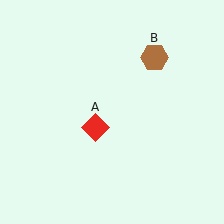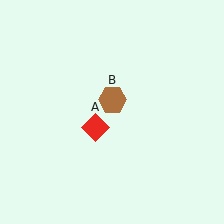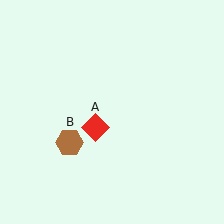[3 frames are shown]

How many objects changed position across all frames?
1 object changed position: brown hexagon (object B).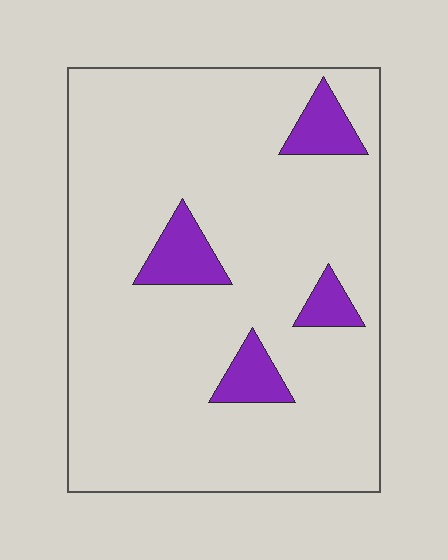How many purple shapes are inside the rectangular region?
4.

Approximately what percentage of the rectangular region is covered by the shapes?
Approximately 10%.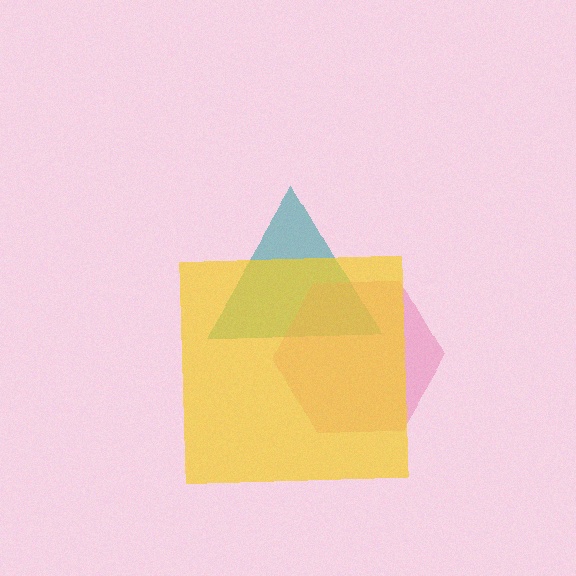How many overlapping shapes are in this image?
There are 3 overlapping shapes in the image.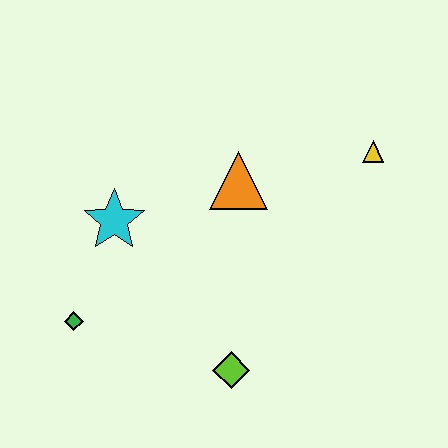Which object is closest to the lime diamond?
The green diamond is closest to the lime diamond.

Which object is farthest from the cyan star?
The yellow triangle is farthest from the cyan star.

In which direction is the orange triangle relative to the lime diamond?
The orange triangle is above the lime diamond.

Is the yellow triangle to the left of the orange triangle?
No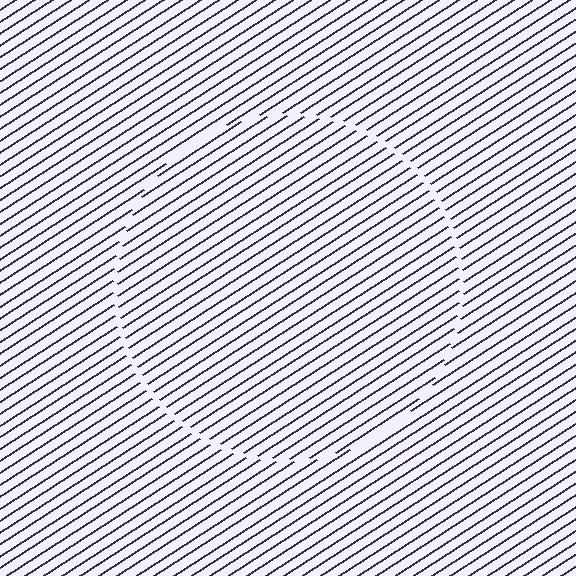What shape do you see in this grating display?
An illusory circle. The interior of the shape contains the same grating, shifted by half a period — the contour is defined by the phase discontinuity where line-ends from the inner and outer gratings abut.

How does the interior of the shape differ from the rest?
The interior of the shape contains the same grating, shifted by half a period — the contour is defined by the phase discontinuity where line-ends from the inner and outer gratings abut.